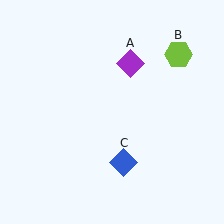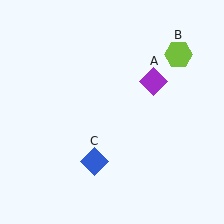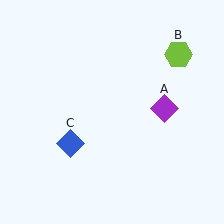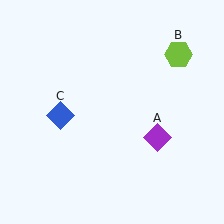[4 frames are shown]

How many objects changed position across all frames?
2 objects changed position: purple diamond (object A), blue diamond (object C).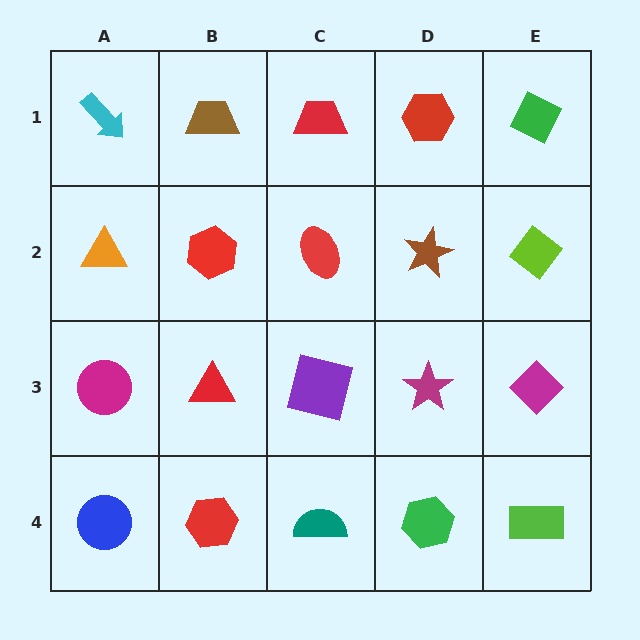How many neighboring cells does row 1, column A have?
2.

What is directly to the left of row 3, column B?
A magenta circle.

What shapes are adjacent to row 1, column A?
An orange triangle (row 2, column A), a brown trapezoid (row 1, column B).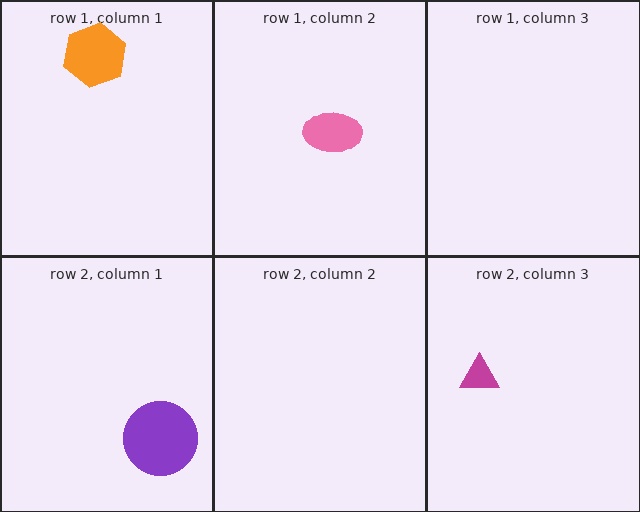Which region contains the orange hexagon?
The row 1, column 1 region.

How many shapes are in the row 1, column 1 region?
1.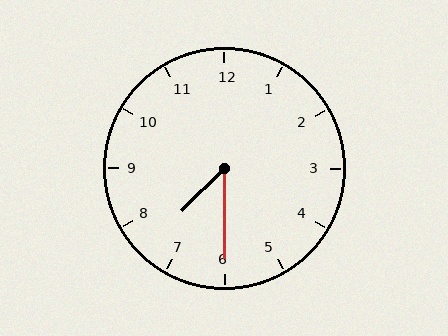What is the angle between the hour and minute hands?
Approximately 45 degrees.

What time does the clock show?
7:30.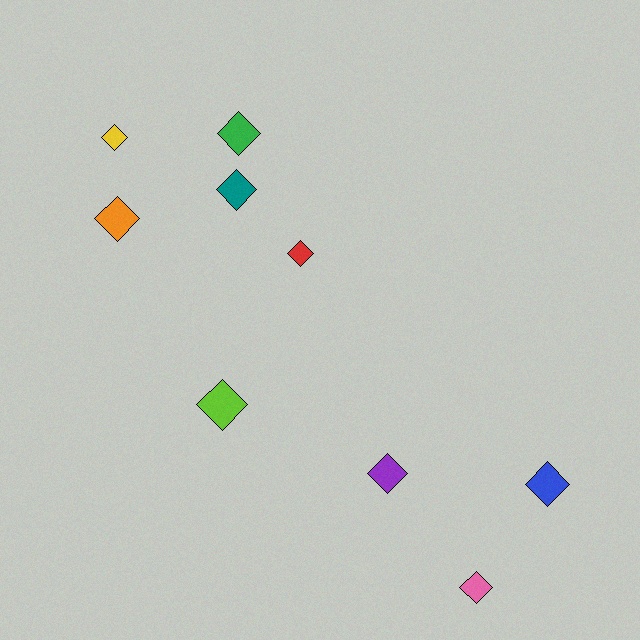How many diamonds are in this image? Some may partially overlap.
There are 9 diamonds.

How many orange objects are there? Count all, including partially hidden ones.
There is 1 orange object.